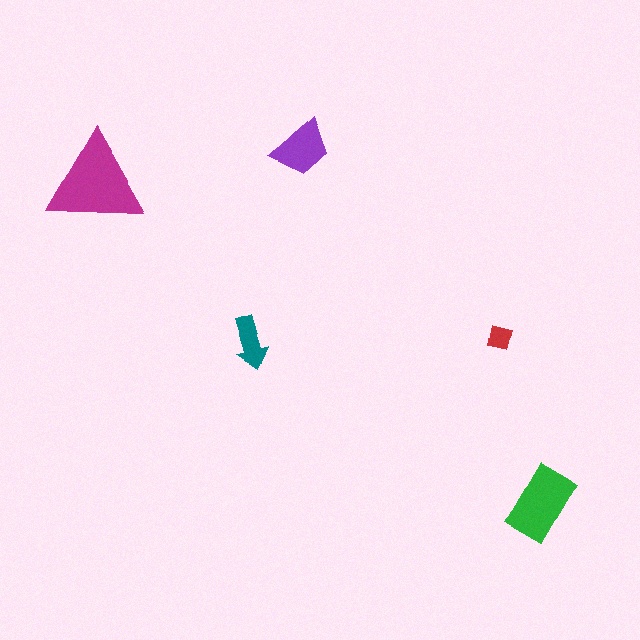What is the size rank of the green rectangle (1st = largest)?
2nd.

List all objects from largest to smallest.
The magenta triangle, the green rectangle, the purple trapezoid, the teal arrow, the red square.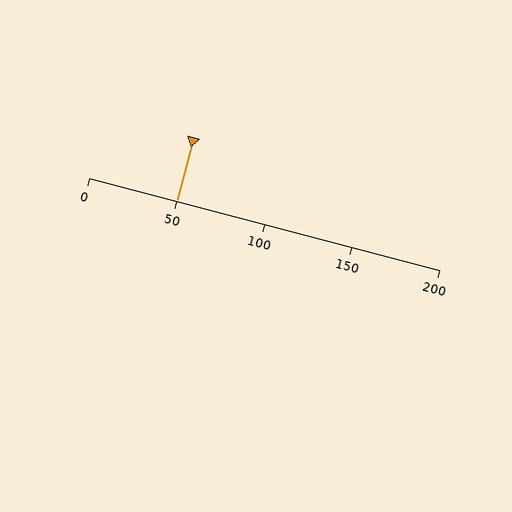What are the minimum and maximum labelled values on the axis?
The axis runs from 0 to 200.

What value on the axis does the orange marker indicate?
The marker indicates approximately 50.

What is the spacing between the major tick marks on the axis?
The major ticks are spaced 50 apart.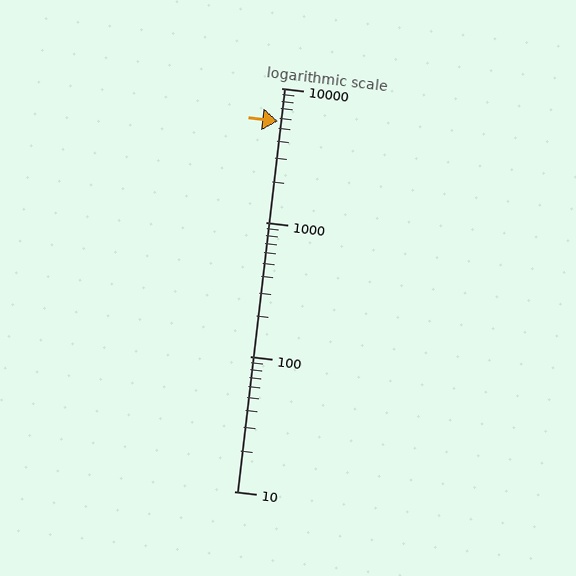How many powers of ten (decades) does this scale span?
The scale spans 3 decades, from 10 to 10000.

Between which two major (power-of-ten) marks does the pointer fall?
The pointer is between 1000 and 10000.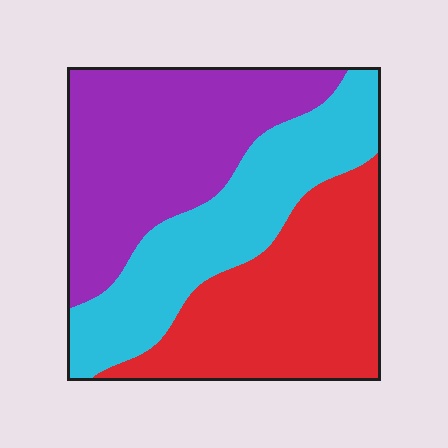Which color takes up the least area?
Cyan, at roughly 30%.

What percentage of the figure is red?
Red takes up about one third (1/3) of the figure.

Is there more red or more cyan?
Red.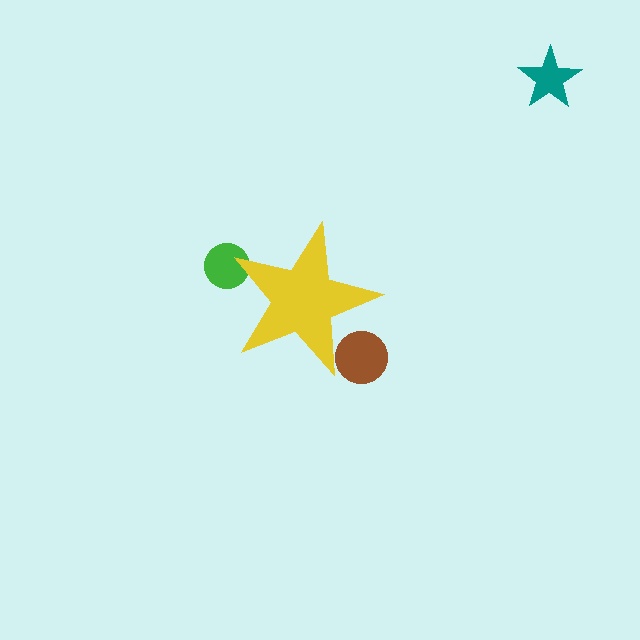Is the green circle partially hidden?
Yes, the green circle is partially hidden behind the yellow star.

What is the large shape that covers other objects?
A yellow star.